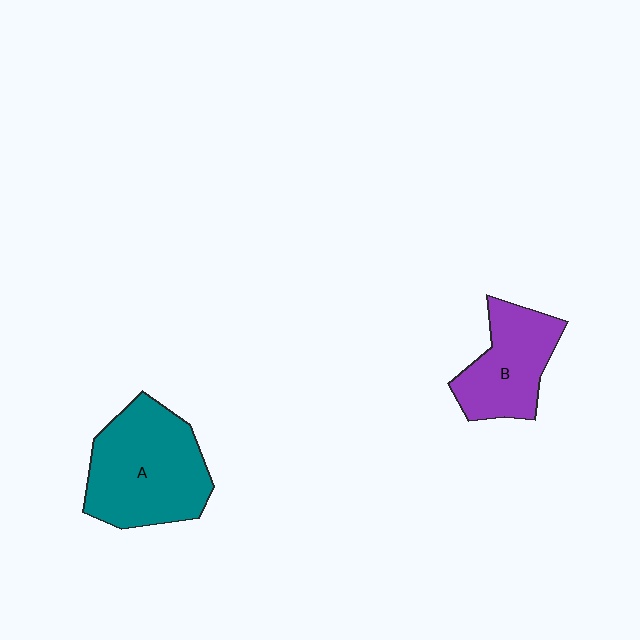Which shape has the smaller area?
Shape B (purple).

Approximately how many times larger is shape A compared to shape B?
Approximately 1.5 times.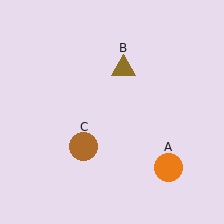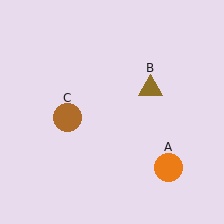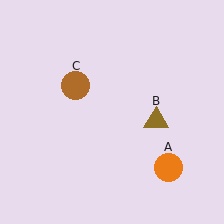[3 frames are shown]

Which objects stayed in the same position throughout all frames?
Orange circle (object A) remained stationary.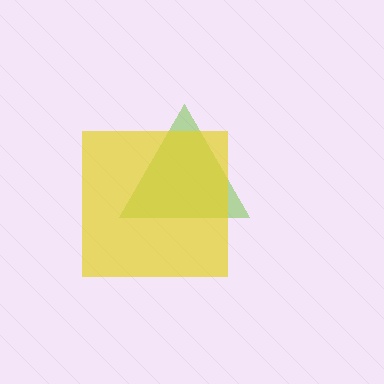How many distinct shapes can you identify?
There are 2 distinct shapes: a lime triangle, a yellow square.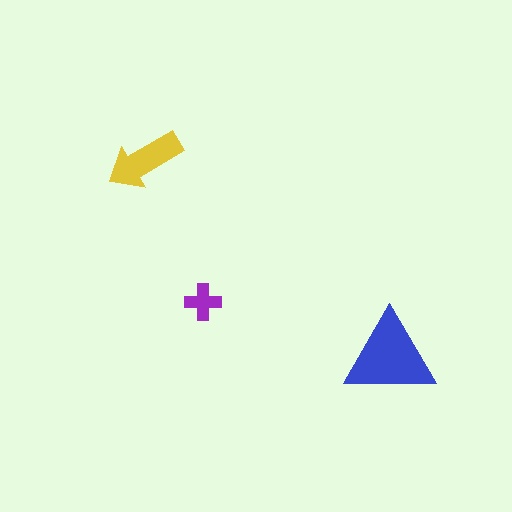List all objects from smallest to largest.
The purple cross, the yellow arrow, the blue triangle.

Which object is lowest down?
The blue triangle is bottommost.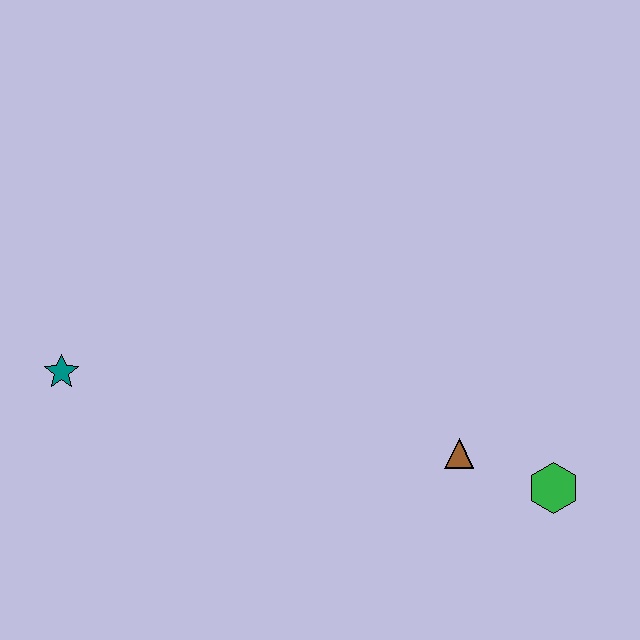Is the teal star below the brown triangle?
No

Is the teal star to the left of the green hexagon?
Yes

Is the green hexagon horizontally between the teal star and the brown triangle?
No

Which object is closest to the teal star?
The brown triangle is closest to the teal star.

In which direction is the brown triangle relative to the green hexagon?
The brown triangle is to the left of the green hexagon.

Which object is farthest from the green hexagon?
The teal star is farthest from the green hexagon.